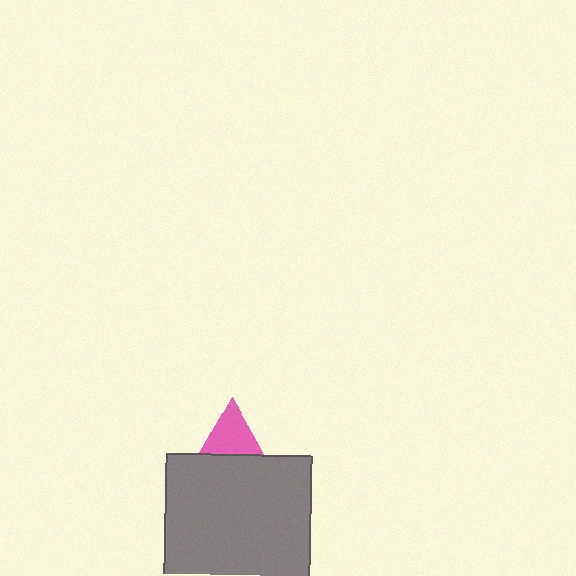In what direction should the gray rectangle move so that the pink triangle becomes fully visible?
The gray rectangle should move down. That is the shortest direction to clear the overlap and leave the pink triangle fully visible.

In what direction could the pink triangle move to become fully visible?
The pink triangle could move up. That would shift it out from behind the gray rectangle entirely.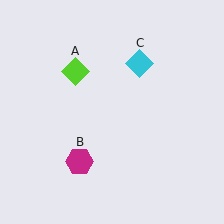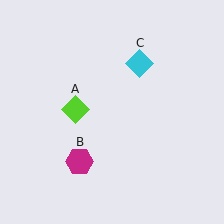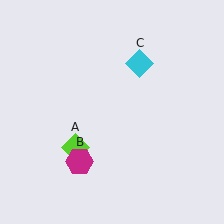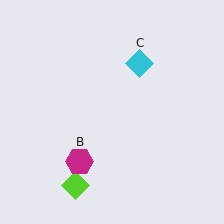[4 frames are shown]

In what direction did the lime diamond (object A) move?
The lime diamond (object A) moved down.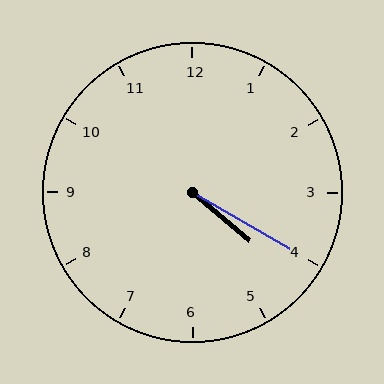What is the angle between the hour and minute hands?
Approximately 10 degrees.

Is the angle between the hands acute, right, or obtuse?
It is acute.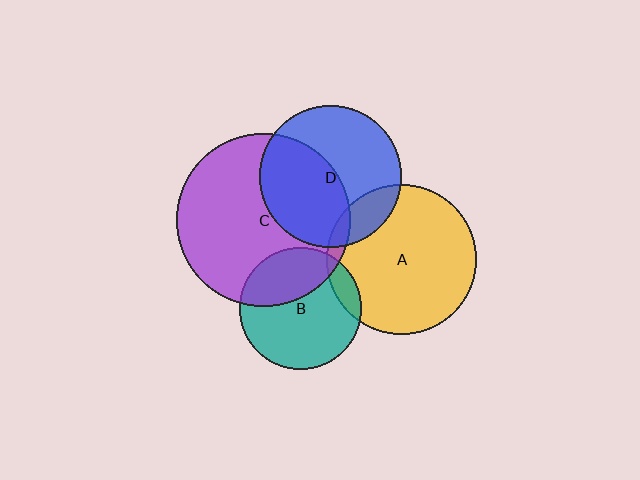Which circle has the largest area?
Circle C (purple).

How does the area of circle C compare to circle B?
Approximately 2.0 times.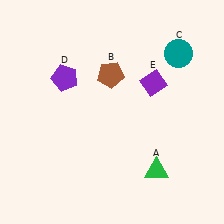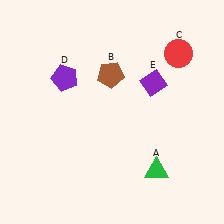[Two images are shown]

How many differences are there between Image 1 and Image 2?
There is 1 difference between the two images.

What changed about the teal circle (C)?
In Image 1, C is teal. In Image 2, it changed to red.